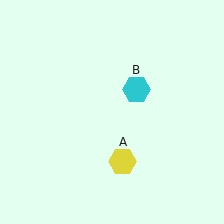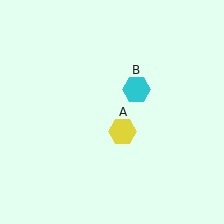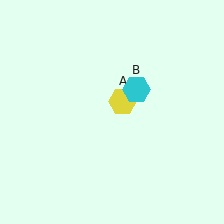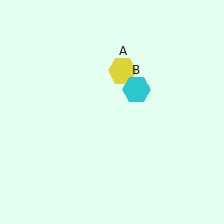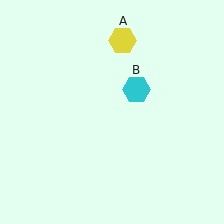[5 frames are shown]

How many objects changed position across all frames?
1 object changed position: yellow hexagon (object A).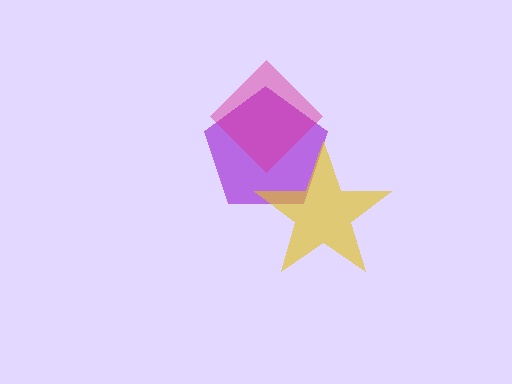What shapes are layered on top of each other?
The layered shapes are: a purple pentagon, a magenta diamond, a yellow star.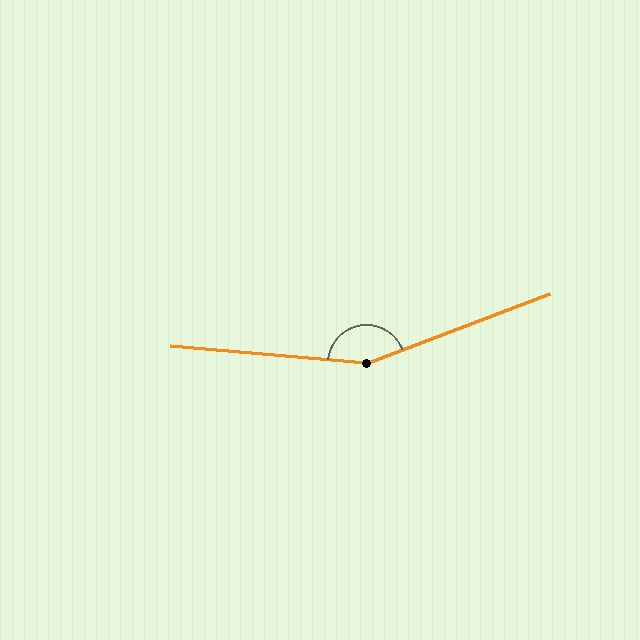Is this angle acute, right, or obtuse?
It is obtuse.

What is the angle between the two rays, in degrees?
Approximately 154 degrees.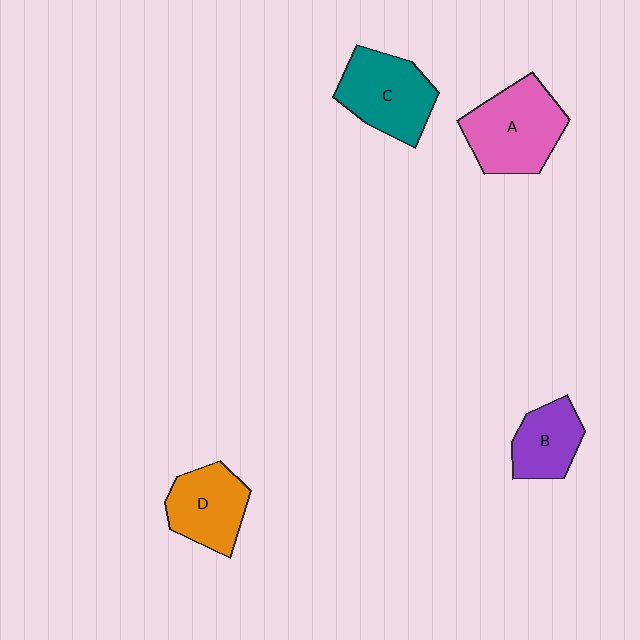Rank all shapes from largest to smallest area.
From largest to smallest: A (pink), C (teal), D (orange), B (purple).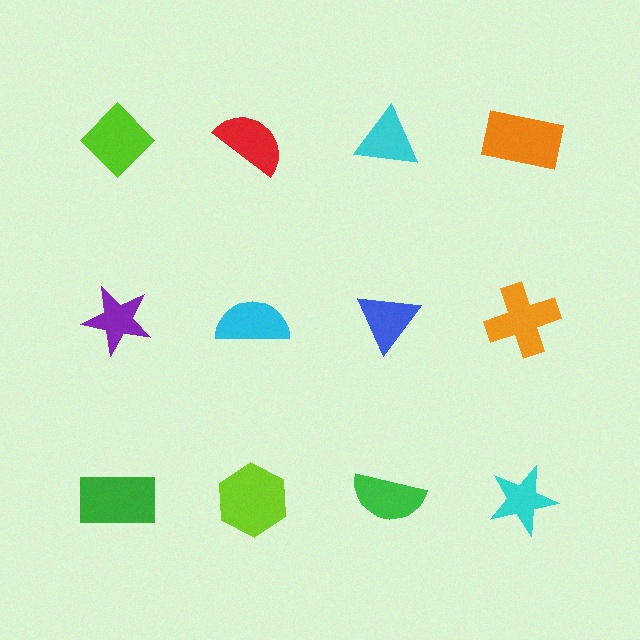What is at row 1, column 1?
A lime diamond.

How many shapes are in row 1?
4 shapes.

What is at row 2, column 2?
A cyan semicircle.